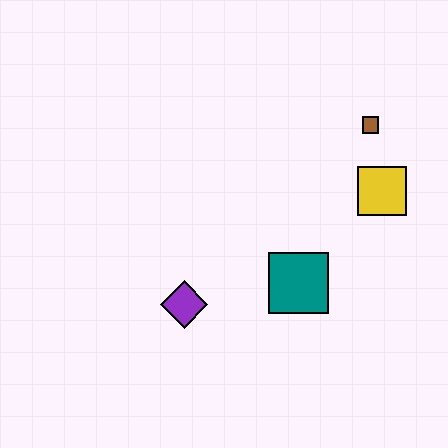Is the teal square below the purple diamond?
No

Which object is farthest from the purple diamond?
The brown square is farthest from the purple diamond.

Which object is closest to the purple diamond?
The teal square is closest to the purple diamond.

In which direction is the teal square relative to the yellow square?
The teal square is below the yellow square.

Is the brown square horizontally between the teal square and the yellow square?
Yes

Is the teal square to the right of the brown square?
No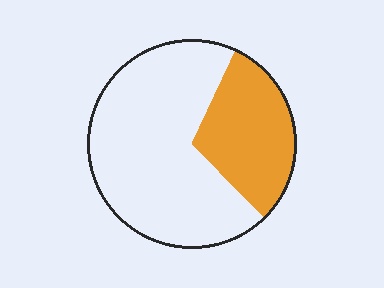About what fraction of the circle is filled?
About one third (1/3).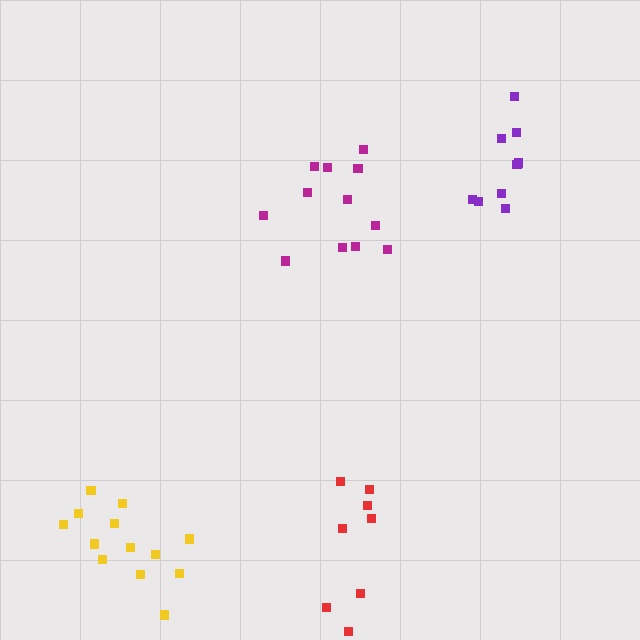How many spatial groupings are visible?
There are 4 spatial groupings.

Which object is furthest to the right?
The purple cluster is rightmost.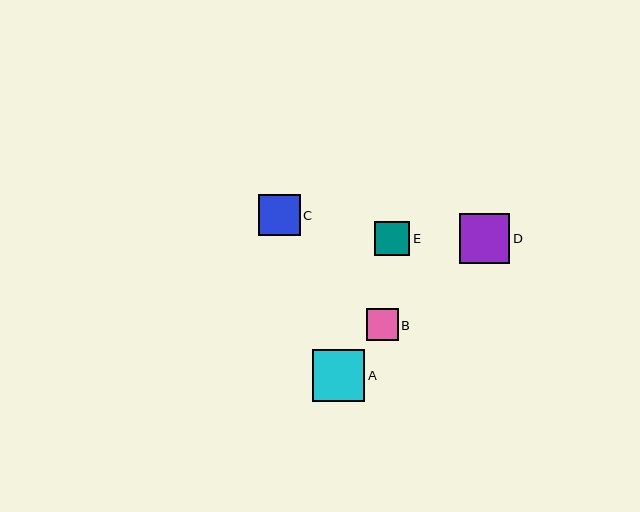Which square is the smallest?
Square B is the smallest with a size of approximately 32 pixels.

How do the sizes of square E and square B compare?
Square E and square B are approximately the same size.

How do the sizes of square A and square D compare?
Square A and square D are approximately the same size.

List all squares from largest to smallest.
From largest to smallest: A, D, C, E, B.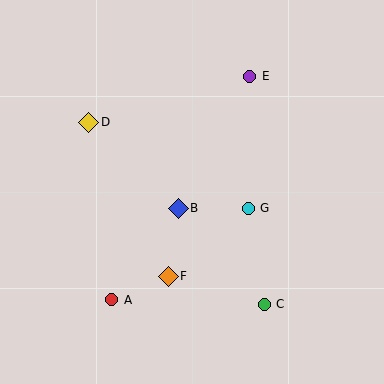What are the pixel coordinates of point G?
Point G is at (248, 208).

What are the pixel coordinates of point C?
Point C is at (264, 304).